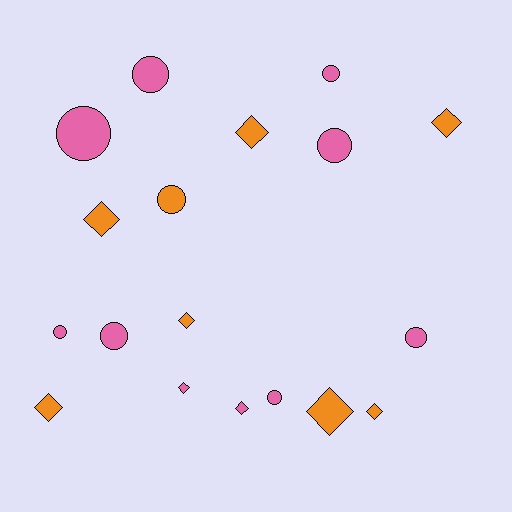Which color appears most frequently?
Pink, with 10 objects.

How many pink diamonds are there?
There are 2 pink diamonds.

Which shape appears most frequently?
Circle, with 9 objects.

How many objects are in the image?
There are 18 objects.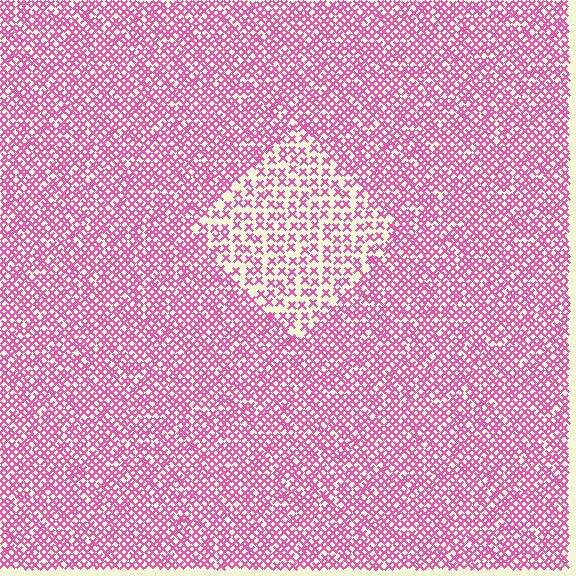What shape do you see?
I see a diamond.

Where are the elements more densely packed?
The elements are more densely packed outside the diamond boundary.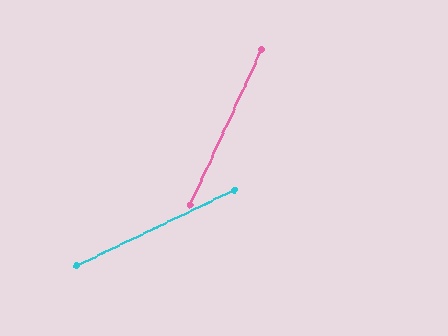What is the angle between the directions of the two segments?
Approximately 40 degrees.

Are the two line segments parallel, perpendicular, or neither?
Neither parallel nor perpendicular — they differ by about 40°.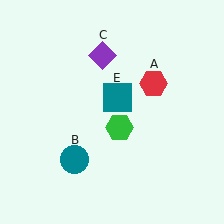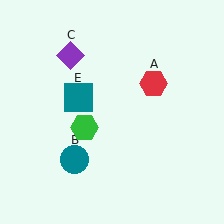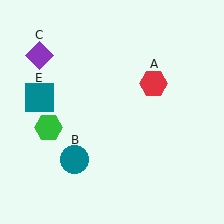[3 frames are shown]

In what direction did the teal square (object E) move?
The teal square (object E) moved left.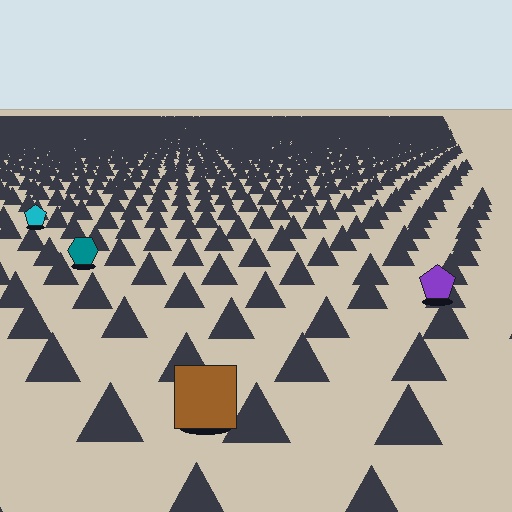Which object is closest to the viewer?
The brown square is closest. The texture marks near it are larger and more spread out.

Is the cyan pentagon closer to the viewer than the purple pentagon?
No. The purple pentagon is closer — you can tell from the texture gradient: the ground texture is coarser near it.